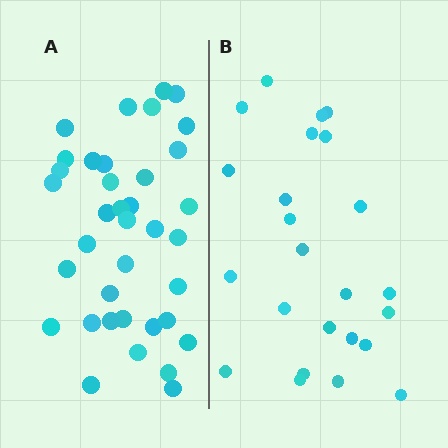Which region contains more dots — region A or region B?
Region A (the left region) has more dots.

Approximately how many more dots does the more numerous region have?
Region A has approximately 15 more dots than region B.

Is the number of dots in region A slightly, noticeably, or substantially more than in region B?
Region A has substantially more. The ratio is roughly 1.5 to 1.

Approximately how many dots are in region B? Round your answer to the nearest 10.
About 20 dots. (The exact count is 24, which rounds to 20.)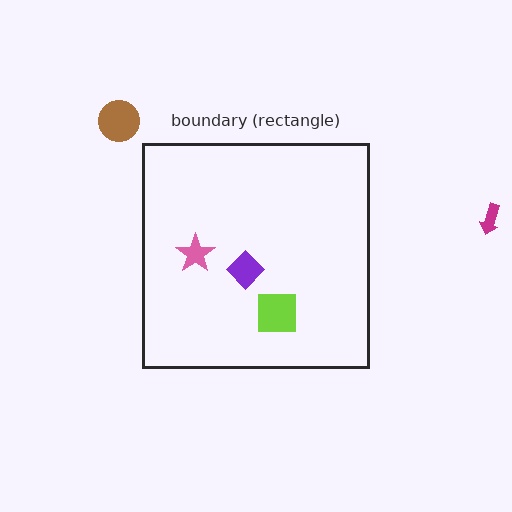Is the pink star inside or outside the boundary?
Inside.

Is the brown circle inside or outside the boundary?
Outside.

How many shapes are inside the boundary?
3 inside, 2 outside.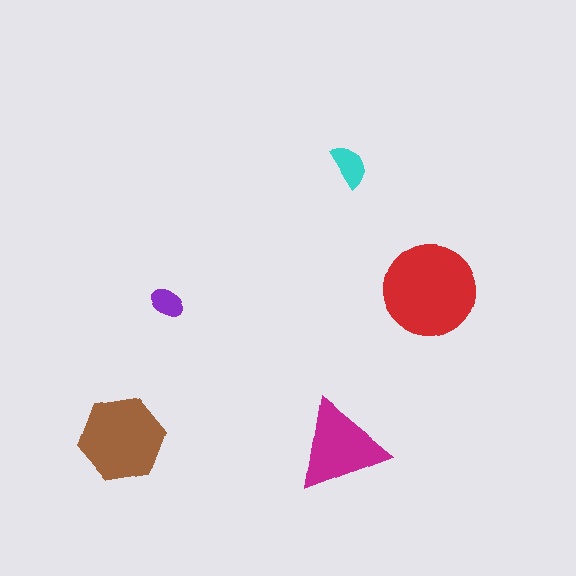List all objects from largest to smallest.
The red circle, the brown hexagon, the magenta triangle, the cyan semicircle, the purple ellipse.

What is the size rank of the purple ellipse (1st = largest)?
5th.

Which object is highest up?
The cyan semicircle is topmost.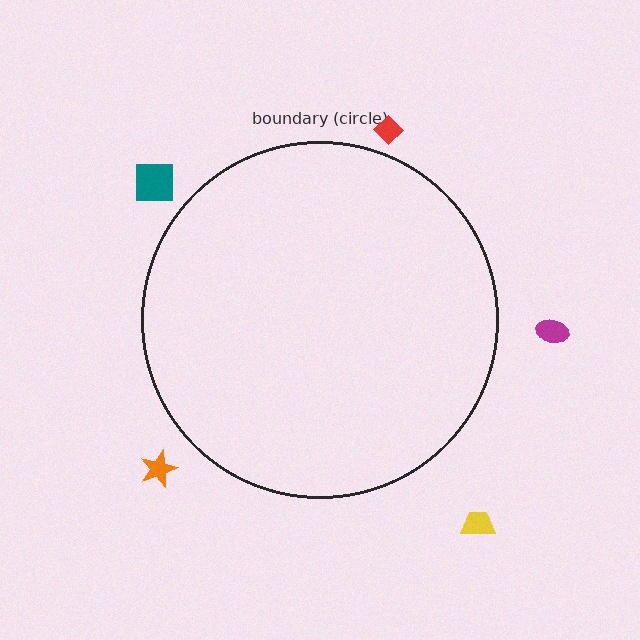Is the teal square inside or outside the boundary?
Outside.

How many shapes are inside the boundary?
0 inside, 5 outside.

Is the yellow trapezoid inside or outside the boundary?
Outside.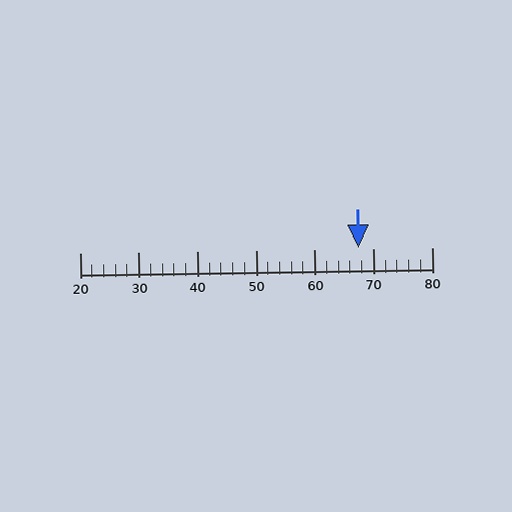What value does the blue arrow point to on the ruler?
The blue arrow points to approximately 68.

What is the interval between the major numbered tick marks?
The major tick marks are spaced 10 units apart.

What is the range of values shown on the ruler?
The ruler shows values from 20 to 80.